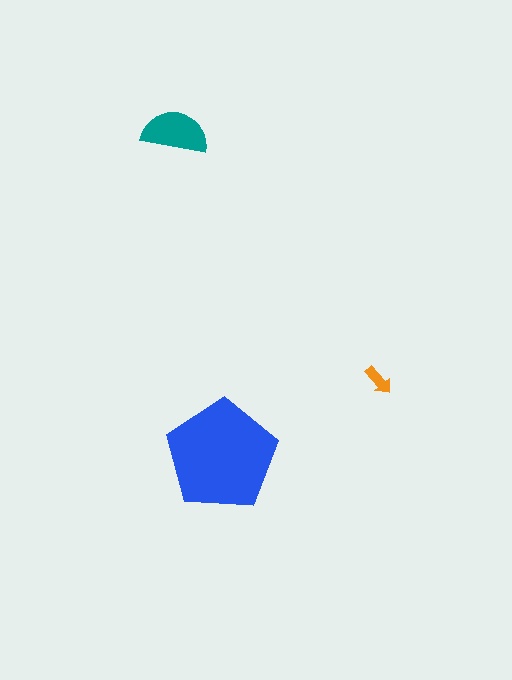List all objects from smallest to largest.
The orange arrow, the teal semicircle, the blue pentagon.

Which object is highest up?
The teal semicircle is topmost.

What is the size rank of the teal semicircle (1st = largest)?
2nd.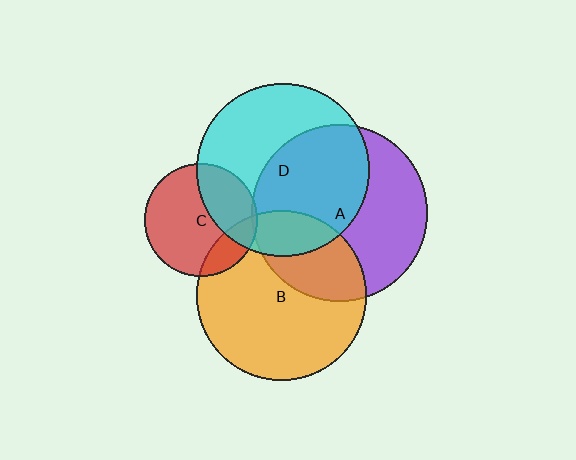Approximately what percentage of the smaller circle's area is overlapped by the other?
Approximately 20%.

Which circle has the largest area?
Circle A (purple).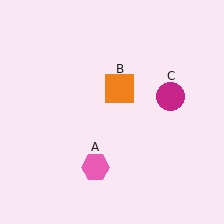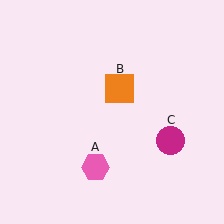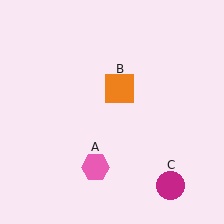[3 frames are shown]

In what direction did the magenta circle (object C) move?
The magenta circle (object C) moved down.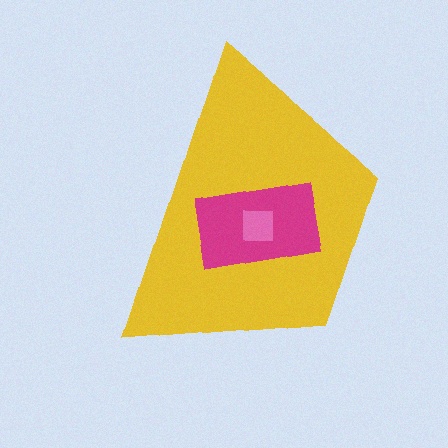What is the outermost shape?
The yellow trapezoid.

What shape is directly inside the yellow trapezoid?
The magenta rectangle.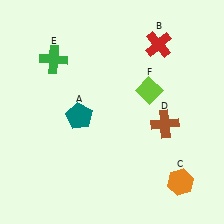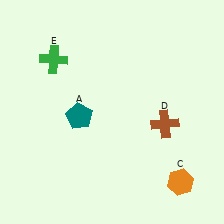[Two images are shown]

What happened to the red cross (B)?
The red cross (B) was removed in Image 2. It was in the top-right area of Image 1.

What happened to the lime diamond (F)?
The lime diamond (F) was removed in Image 2. It was in the top-right area of Image 1.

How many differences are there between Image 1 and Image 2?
There are 2 differences between the two images.